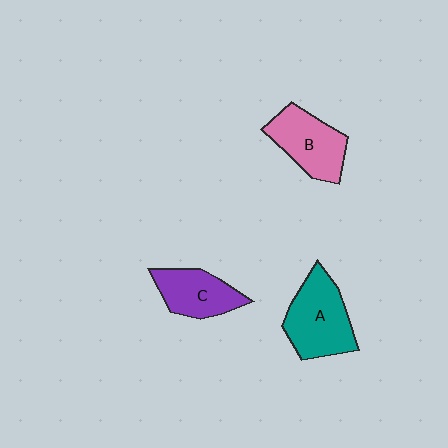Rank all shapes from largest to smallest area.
From largest to smallest: A (teal), B (pink), C (purple).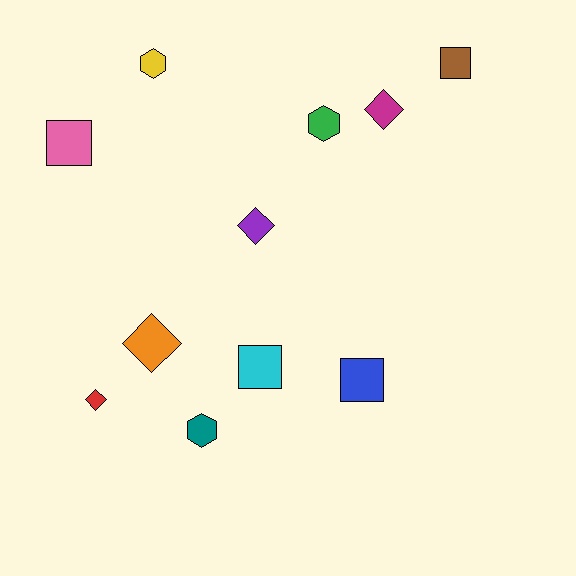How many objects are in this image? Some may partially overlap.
There are 11 objects.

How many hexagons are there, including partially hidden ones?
There are 3 hexagons.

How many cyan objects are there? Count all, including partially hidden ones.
There is 1 cyan object.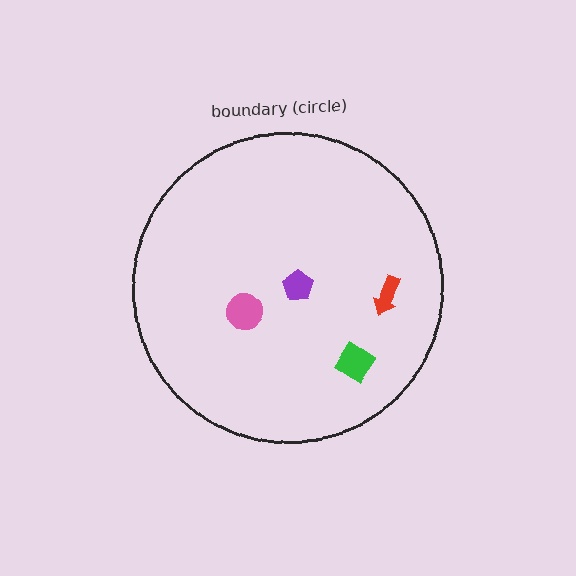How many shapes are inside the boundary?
4 inside, 0 outside.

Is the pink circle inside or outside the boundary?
Inside.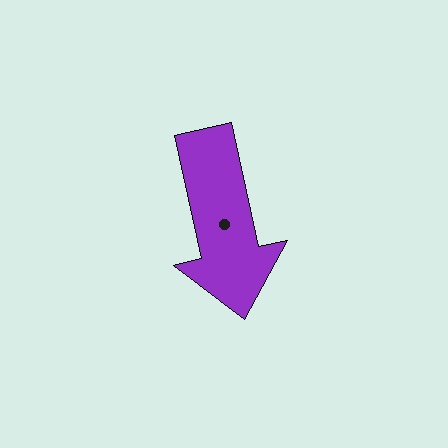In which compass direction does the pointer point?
South.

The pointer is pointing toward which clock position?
Roughly 6 o'clock.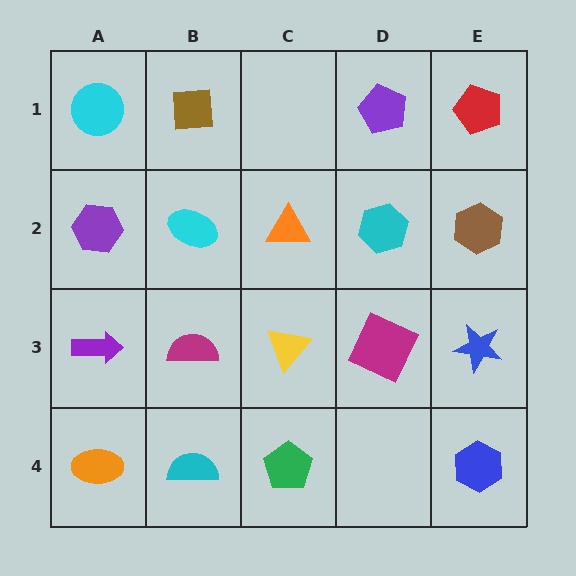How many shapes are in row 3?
5 shapes.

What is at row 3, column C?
A yellow triangle.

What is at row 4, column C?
A green pentagon.